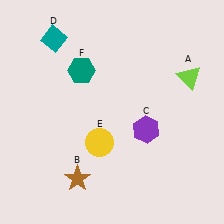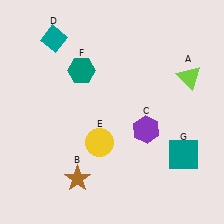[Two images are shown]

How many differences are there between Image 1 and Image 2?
There is 1 difference between the two images.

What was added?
A teal square (G) was added in Image 2.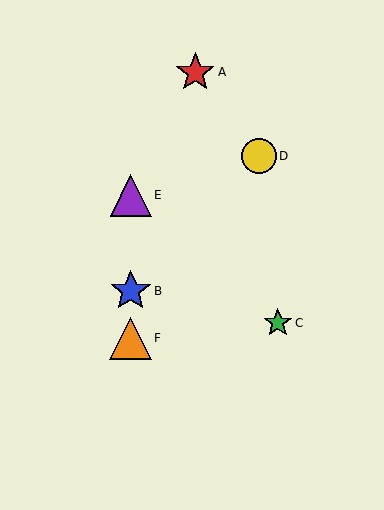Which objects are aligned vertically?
Objects B, E, F are aligned vertically.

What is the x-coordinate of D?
Object D is at x≈259.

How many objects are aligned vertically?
3 objects (B, E, F) are aligned vertically.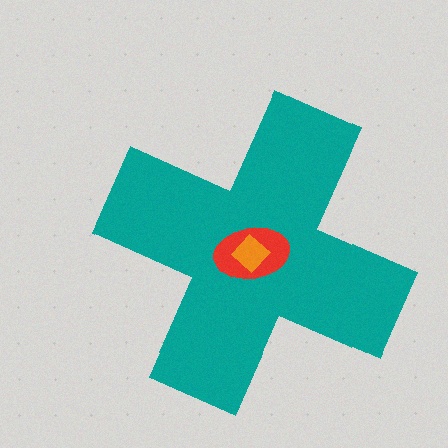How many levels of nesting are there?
3.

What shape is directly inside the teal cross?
The red ellipse.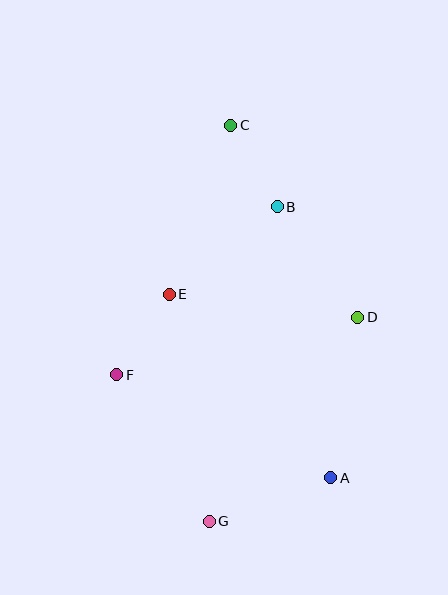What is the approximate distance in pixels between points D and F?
The distance between D and F is approximately 248 pixels.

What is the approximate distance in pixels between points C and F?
The distance between C and F is approximately 274 pixels.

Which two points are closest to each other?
Points B and C are closest to each other.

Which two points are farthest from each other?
Points C and G are farthest from each other.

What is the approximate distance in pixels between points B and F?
The distance between B and F is approximately 232 pixels.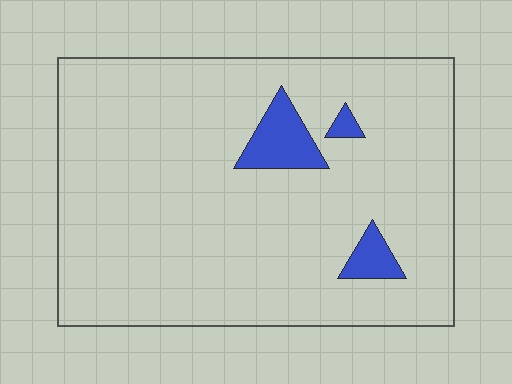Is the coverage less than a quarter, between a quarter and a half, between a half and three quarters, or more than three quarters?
Less than a quarter.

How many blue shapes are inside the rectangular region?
3.